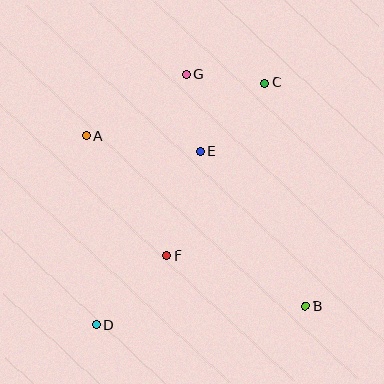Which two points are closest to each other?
Points C and G are closest to each other.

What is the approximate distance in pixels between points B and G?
The distance between B and G is approximately 261 pixels.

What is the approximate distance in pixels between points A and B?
The distance between A and B is approximately 277 pixels.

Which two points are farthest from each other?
Points C and D are farthest from each other.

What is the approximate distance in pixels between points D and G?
The distance between D and G is approximately 266 pixels.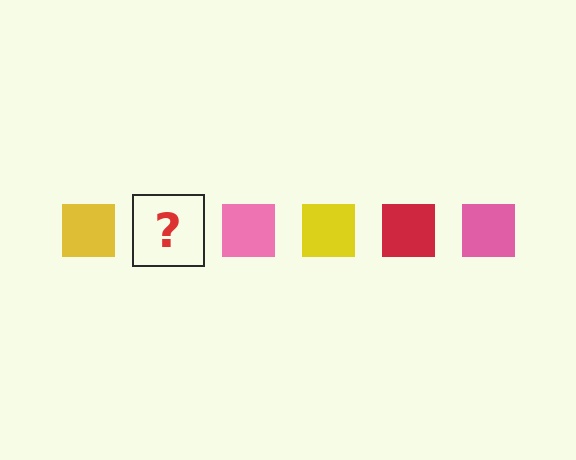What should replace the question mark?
The question mark should be replaced with a red square.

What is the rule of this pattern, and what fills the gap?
The rule is that the pattern cycles through yellow, red, pink squares. The gap should be filled with a red square.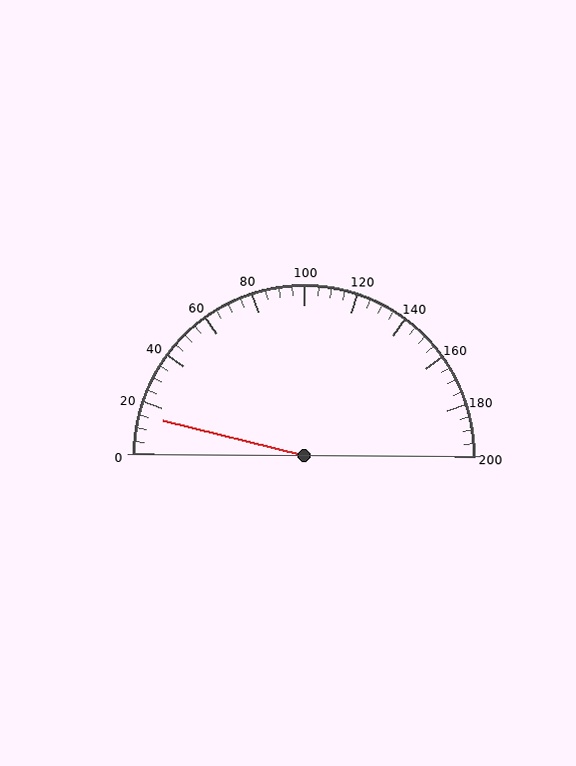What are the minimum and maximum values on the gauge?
The gauge ranges from 0 to 200.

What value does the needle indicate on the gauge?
The needle indicates approximately 15.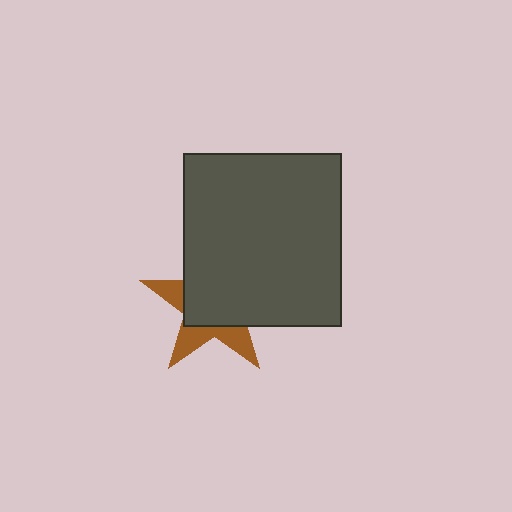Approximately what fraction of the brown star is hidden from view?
Roughly 64% of the brown star is hidden behind the dark gray rectangle.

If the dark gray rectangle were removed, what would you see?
You would see the complete brown star.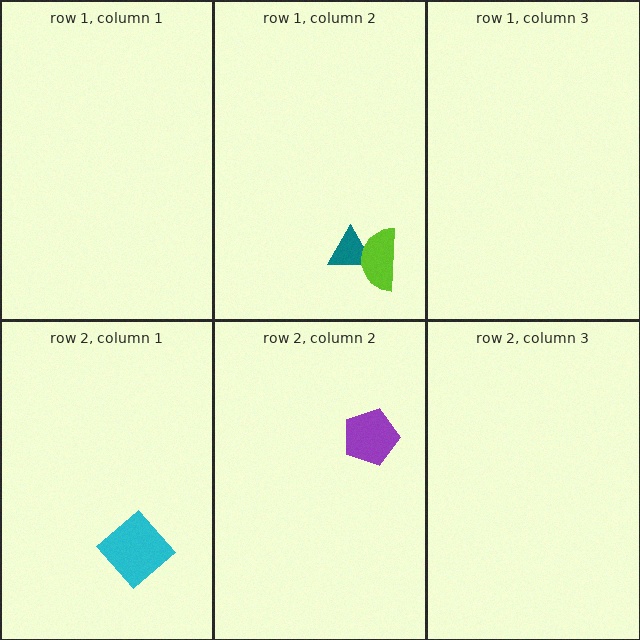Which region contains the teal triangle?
The row 1, column 2 region.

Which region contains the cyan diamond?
The row 2, column 1 region.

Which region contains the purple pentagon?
The row 2, column 2 region.